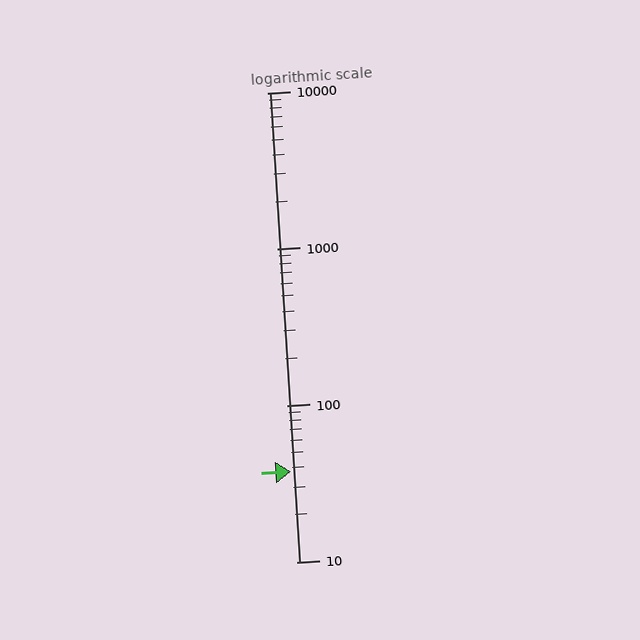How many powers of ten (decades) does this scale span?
The scale spans 3 decades, from 10 to 10000.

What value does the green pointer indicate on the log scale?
The pointer indicates approximately 38.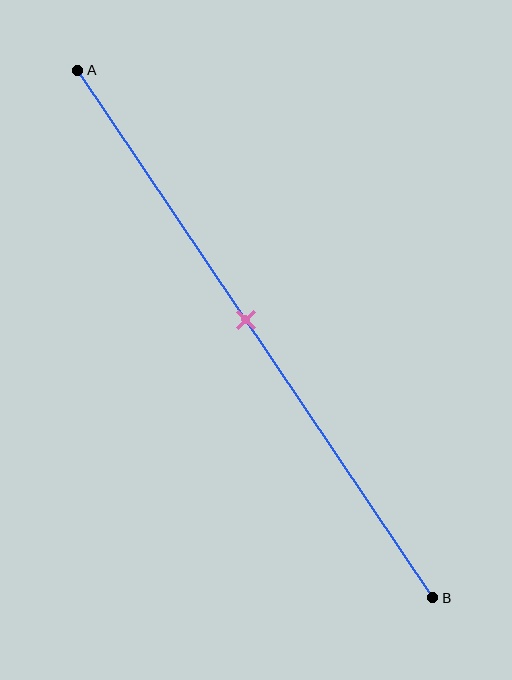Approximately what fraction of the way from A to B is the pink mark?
The pink mark is approximately 45% of the way from A to B.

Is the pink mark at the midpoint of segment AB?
Yes, the mark is approximately at the midpoint.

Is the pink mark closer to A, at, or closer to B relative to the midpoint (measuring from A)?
The pink mark is approximately at the midpoint of segment AB.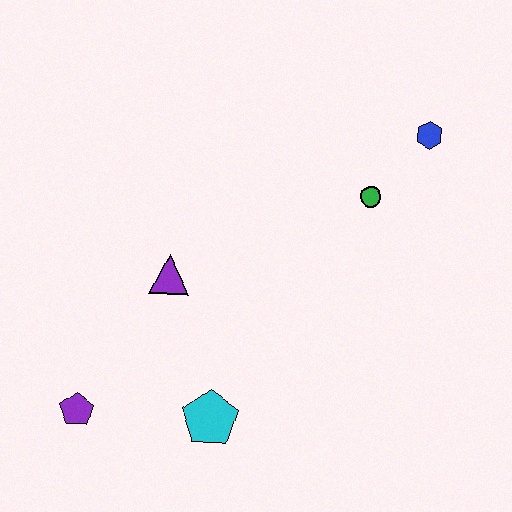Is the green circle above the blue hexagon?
No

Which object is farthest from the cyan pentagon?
The blue hexagon is farthest from the cyan pentagon.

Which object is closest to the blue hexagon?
The green circle is closest to the blue hexagon.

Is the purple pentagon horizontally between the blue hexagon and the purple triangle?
No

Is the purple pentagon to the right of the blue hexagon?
No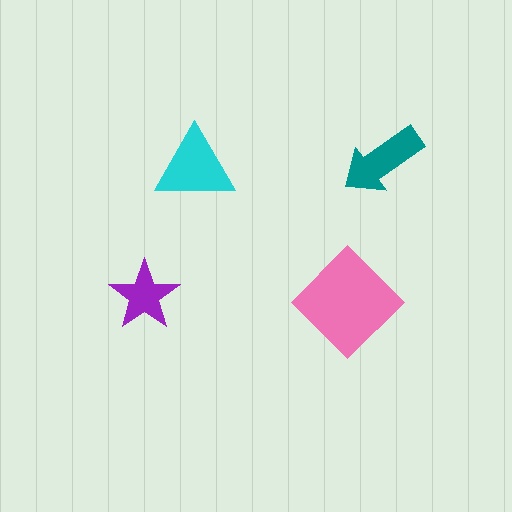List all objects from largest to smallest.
The pink diamond, the cyan triangle, the teal arrow, the purple star.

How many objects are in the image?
There are 4 objects in the image.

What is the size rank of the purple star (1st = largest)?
4th.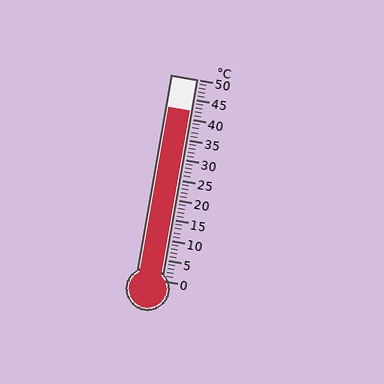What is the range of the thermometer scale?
The thermometer scale ranges from 0°C to 50°C.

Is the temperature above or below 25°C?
The temperature is above 25°C.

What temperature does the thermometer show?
The thermometer shows approximately 42°C.